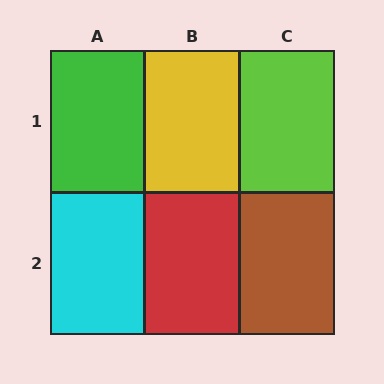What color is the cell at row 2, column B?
Red.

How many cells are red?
1 cell is red.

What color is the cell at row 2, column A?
Cyan.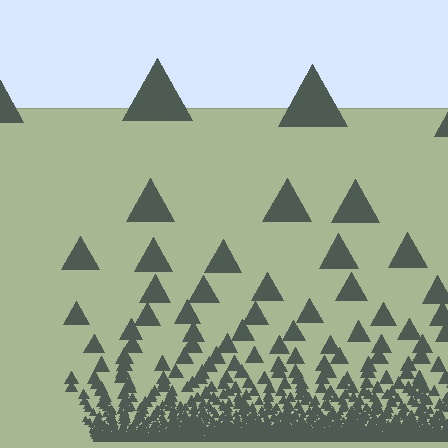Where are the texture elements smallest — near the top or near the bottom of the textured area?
Near the bottom.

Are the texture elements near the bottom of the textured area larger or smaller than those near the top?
Smaller. The gradient is inverted — elements near the bottom are smaller and denser.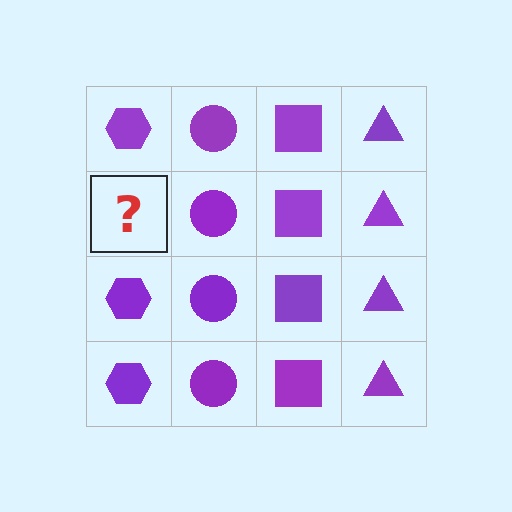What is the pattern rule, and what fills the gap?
The rule is that each column has a consistent shape. The gap should be filled with a purple hexagon.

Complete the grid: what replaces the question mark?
The question mark should be replaced with a purple hexagon.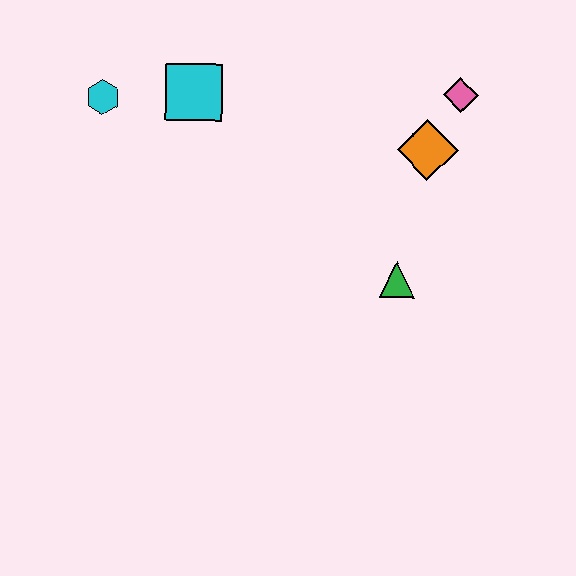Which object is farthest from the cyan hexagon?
The pink diamond is farthest from the cyan hexagon.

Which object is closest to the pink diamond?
The orange diamond is closest to the pink diamond.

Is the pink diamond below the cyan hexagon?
No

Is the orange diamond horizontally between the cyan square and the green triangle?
No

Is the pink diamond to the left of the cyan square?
No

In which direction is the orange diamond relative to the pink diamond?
The orange diamond is below the pink diamond.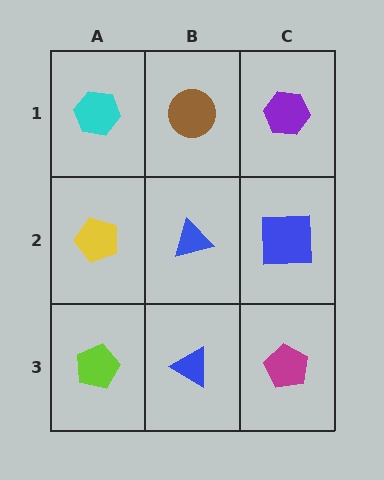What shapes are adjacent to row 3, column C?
A blue square (row 2, column C), a blue triangle (row 3, column B).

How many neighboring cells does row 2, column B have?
4.